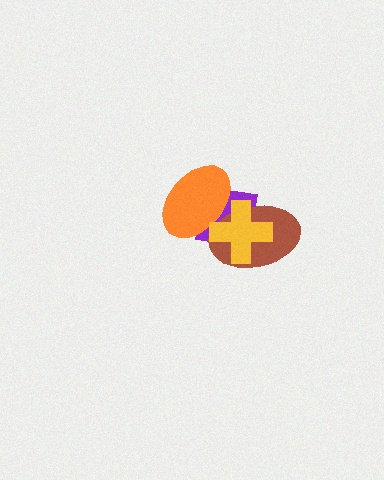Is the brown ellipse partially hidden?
Yes, it is partially covered by another shape.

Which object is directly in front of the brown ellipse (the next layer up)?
The orange ellipse is directly in front of the brown ellipse.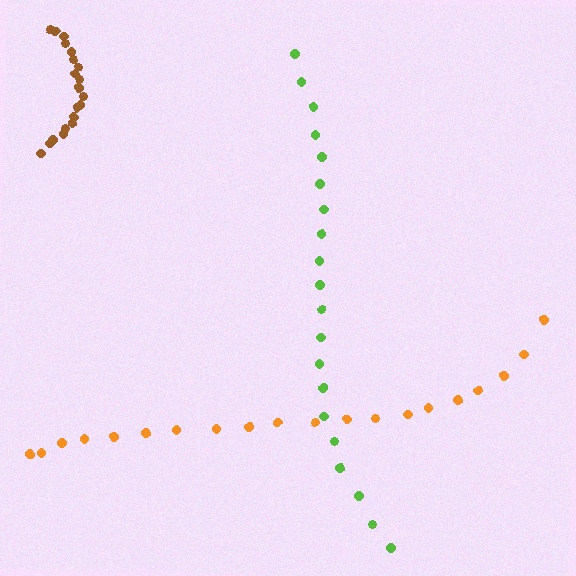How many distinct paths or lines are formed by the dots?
There are 3 distinct paths.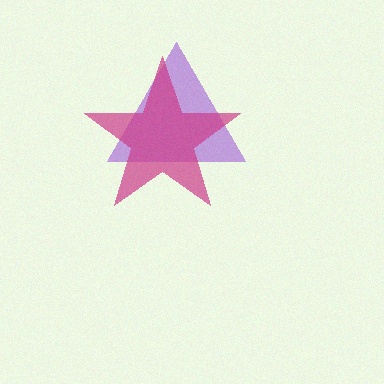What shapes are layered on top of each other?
The layered shapes are: a purple triangle, a magenta star.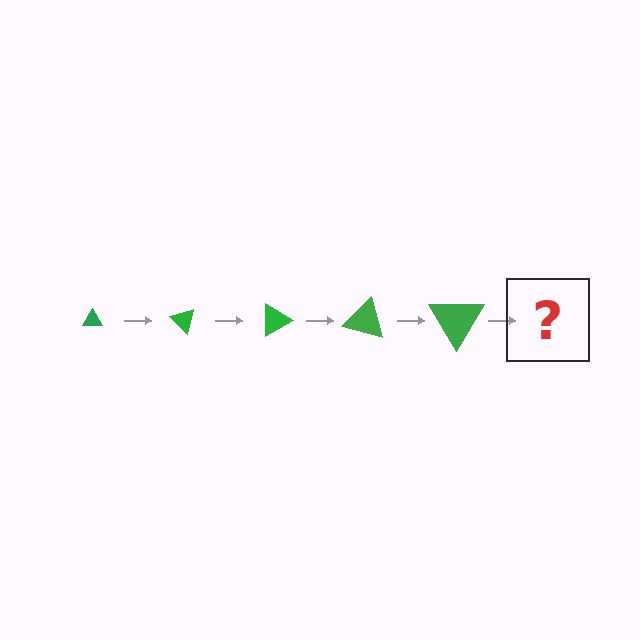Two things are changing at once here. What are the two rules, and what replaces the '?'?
The two rules are that the triangle grows larger each step and it rotates 45 degrees each step. The '?' should be a triangle, larger than the previous one and rotated 225 degrees from the start.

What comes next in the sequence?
The next element should be a triangle, larger than the previous one and rotated 225 degrees from the start.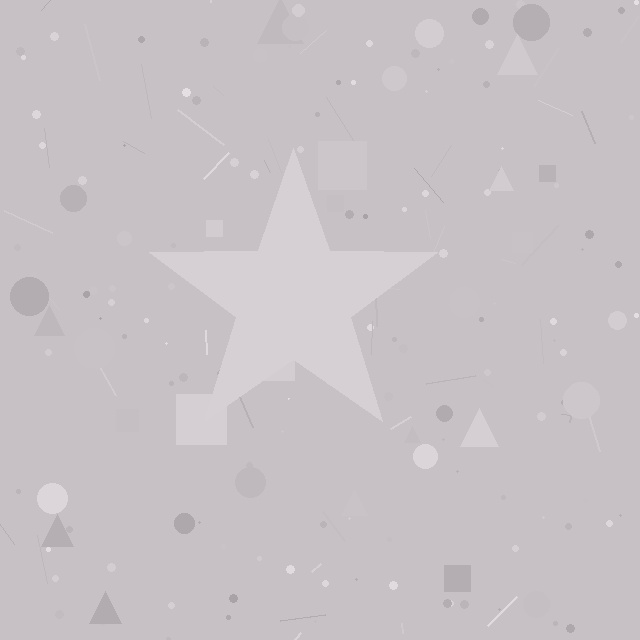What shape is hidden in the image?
A star is hidden in the image.